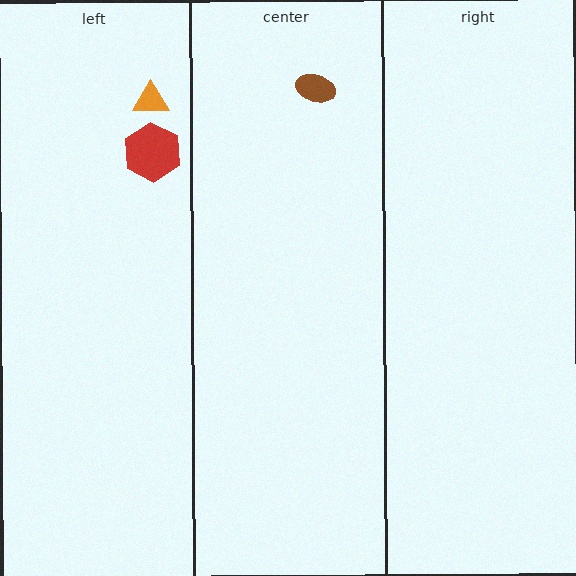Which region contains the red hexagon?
The left region.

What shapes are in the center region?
The brown ellipse.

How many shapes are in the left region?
2.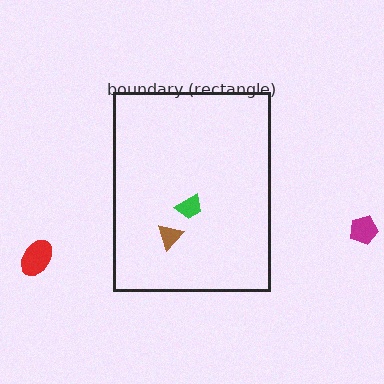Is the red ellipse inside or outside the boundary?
Outside.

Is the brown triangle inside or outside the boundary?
Inside.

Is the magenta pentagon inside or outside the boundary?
Outside.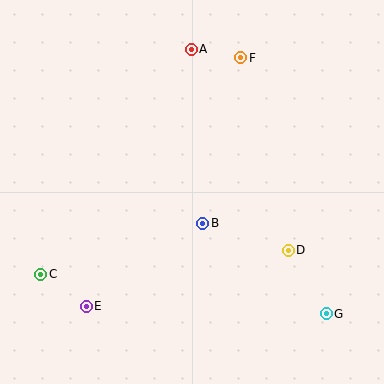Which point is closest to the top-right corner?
Point F is closest to the top-right corner.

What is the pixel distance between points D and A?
The distance between D and A is 223 pixels.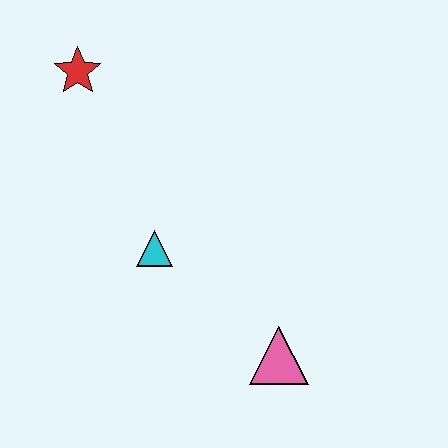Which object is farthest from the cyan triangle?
The red star is farthest from the cyan triangle.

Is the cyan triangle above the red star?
No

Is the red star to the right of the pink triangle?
No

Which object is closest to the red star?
The cyan triangle is closest to the red star.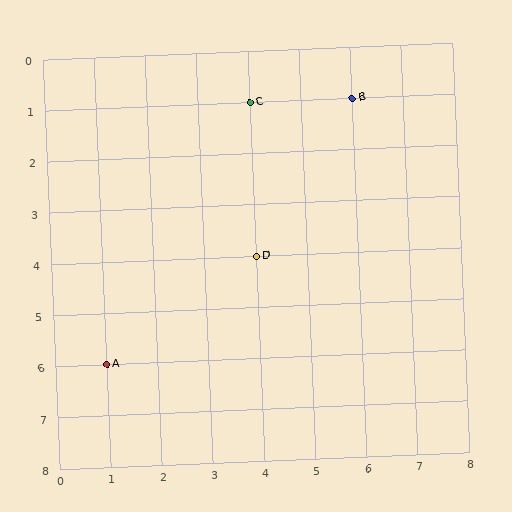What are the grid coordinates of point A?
Point A is at grid coordinates (1, 6).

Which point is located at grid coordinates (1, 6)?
Point A is at (1, 6).